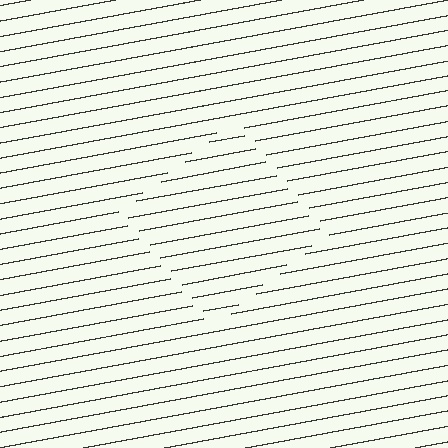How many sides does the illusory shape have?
4 sides — the line-ends trace a square.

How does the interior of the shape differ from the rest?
The interior of the shape contains the same grating, shifted by half a period — the contour is defined by the phase discontinuity where line-ends from the inner and outer gratings abut.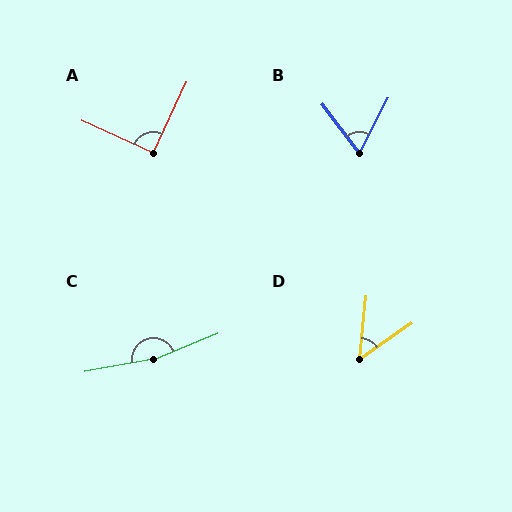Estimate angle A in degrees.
Approximately 91 degrees.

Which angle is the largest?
C, at approximately 168 degrees.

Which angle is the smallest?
D, at approximately 49 degrees.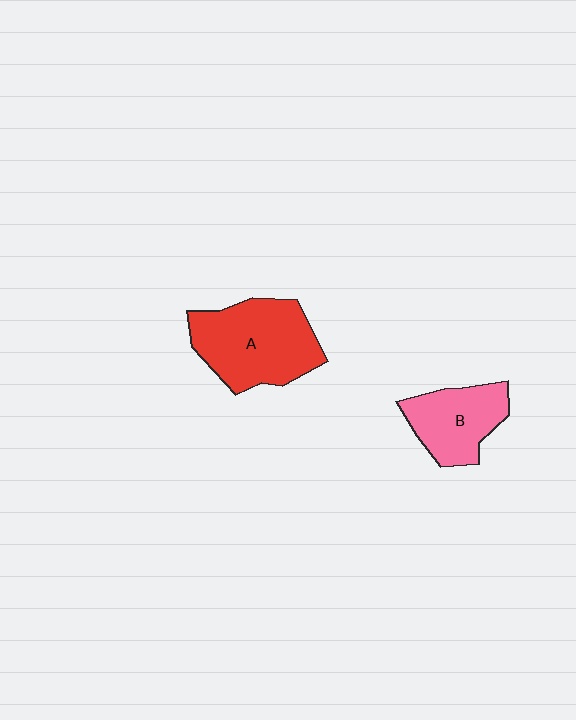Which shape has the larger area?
Shape A (red).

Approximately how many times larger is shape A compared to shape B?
Approximately 1.5 times.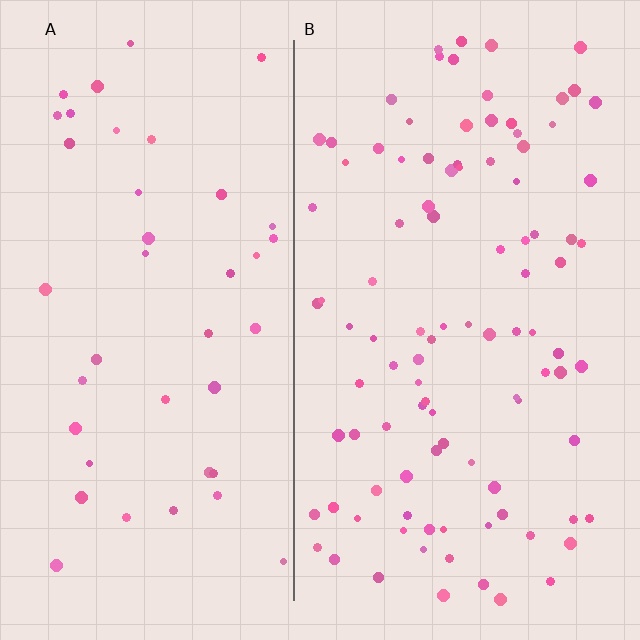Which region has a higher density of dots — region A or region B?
B (the right).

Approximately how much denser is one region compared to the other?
Approximately 2.4× — region B over region A.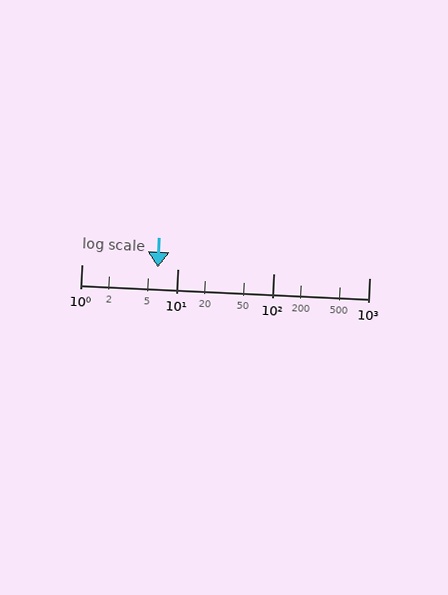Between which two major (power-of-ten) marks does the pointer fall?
The pointer is between 1 and 10.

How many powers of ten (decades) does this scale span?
The scale spans 3 decades, from 1 to 1000.